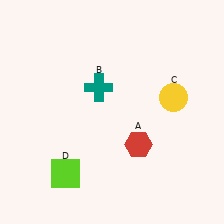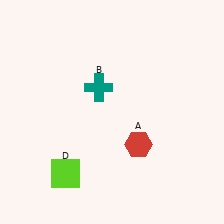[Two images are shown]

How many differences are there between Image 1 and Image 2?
There is 1 difference between the two images.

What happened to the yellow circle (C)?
The yellow circle (C) was removed in Image 2. It was in the top-right area of Image 1.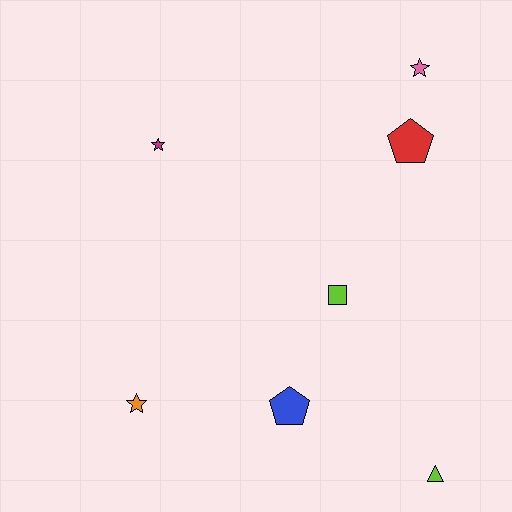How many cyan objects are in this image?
There are no cyan objects.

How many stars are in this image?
There are 3 stars.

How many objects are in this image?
There are 7 objects.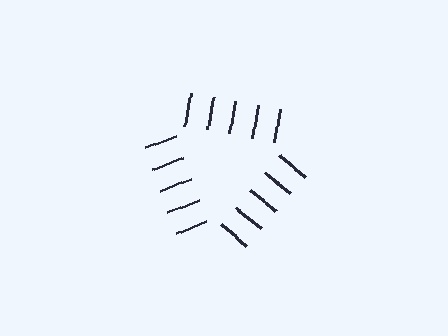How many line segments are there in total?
15 — 5 along each of the 3 edges.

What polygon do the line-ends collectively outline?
An illusory triangle — the line segments terminate on its edges but no continuous stroke is drawn.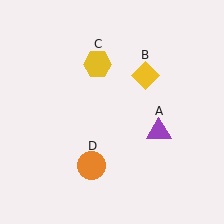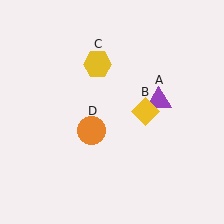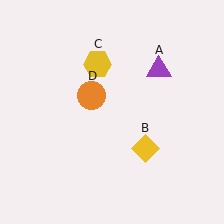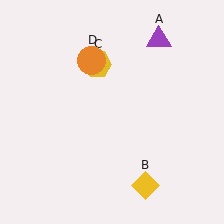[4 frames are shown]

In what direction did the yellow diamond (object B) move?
The yellow diamond (object B) moved down.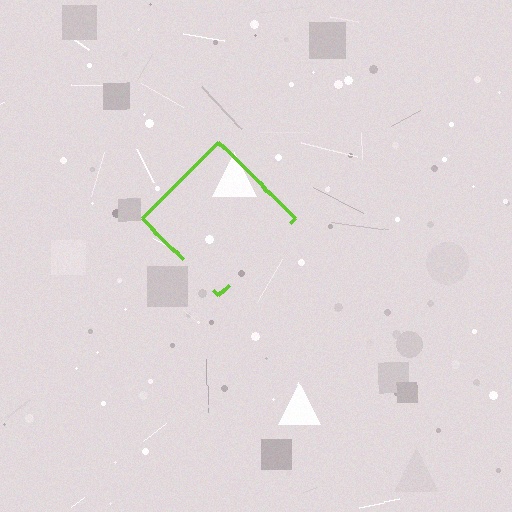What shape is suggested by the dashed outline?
The dashed outline suggests a diamond.